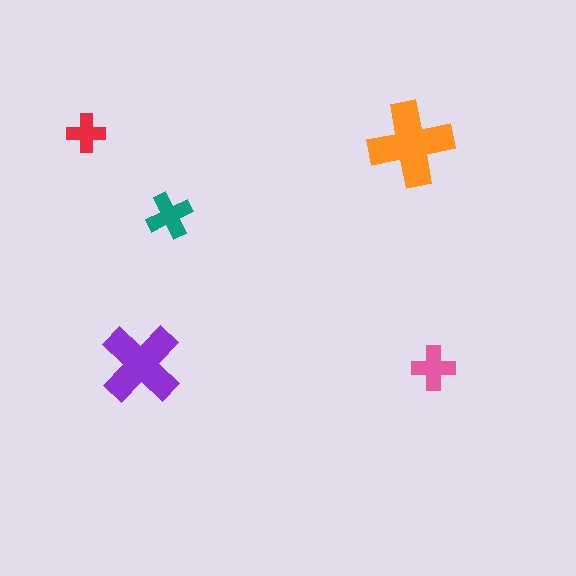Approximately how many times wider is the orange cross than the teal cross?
About 2 times wider.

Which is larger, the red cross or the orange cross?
The orange one.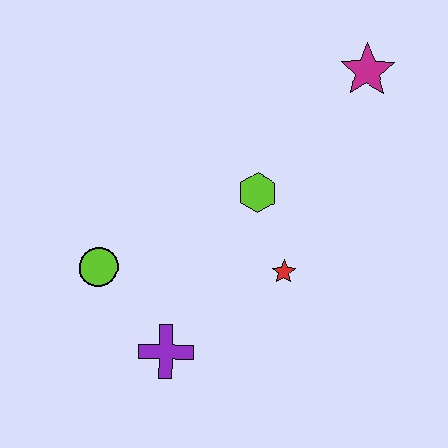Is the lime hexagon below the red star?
No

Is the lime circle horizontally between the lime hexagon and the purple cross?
No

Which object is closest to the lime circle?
The purple cross is closest to the lime circle.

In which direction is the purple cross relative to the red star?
The purple cross is to the left of the red star.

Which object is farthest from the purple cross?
The magenta star is farthest from the purple cross.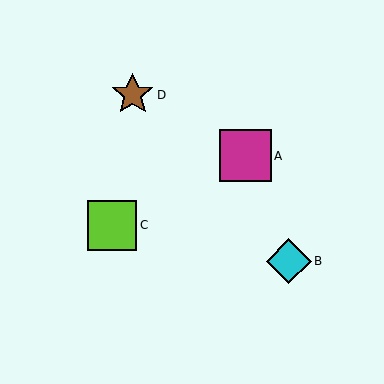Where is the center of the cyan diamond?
The center of the cyan diamond is at (289, 261).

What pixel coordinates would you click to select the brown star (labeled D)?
Click at (133, 95) to select the brown star D.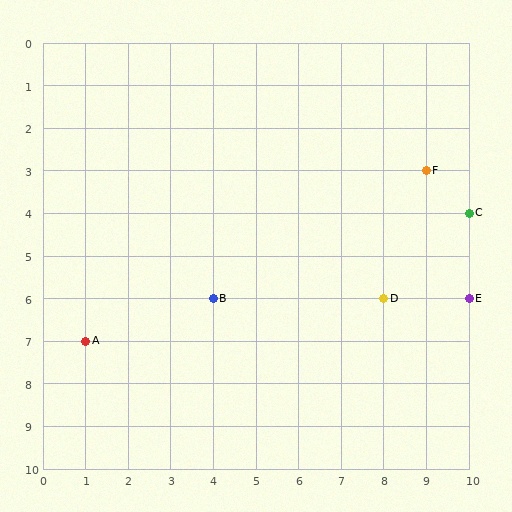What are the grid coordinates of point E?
Point E is at grid coordinates (10, 6).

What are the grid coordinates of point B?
Point B is at grid coordinates (4, 6).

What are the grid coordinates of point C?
Point C is at grid coordinates (10, 4).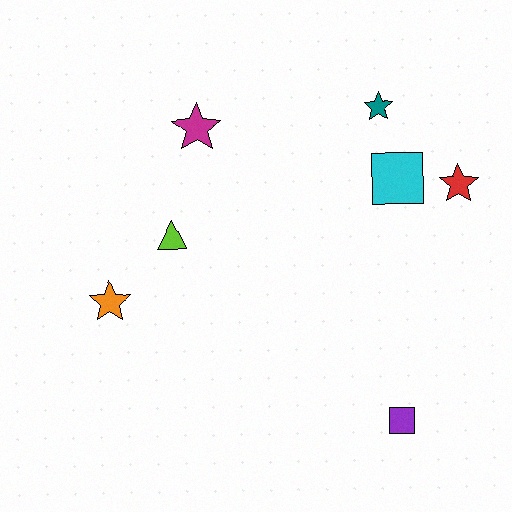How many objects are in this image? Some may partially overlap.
There are 7 objects.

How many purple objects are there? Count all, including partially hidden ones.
There is 1 purple object.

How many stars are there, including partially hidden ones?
There are 4 stars.